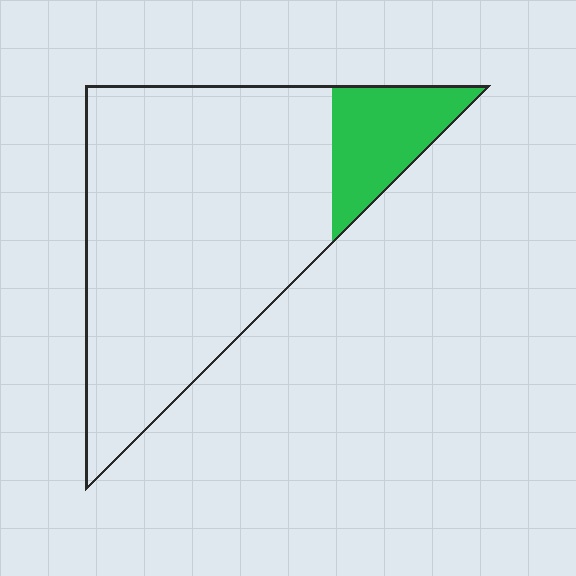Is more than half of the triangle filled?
No.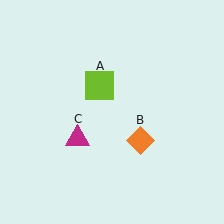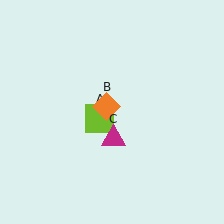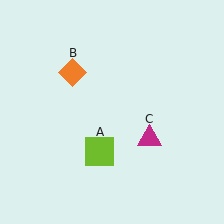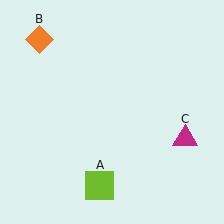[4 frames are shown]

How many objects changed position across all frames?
3 objects changed position: lime square (object A), orange diamond (object B), magenta triangle (object C).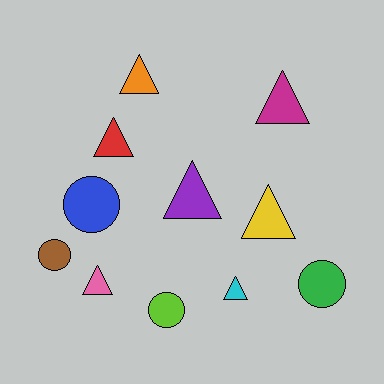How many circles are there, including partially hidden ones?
There are 4 circles.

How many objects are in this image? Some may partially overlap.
There are 11 objects.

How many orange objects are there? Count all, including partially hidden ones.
There is 1 orange object.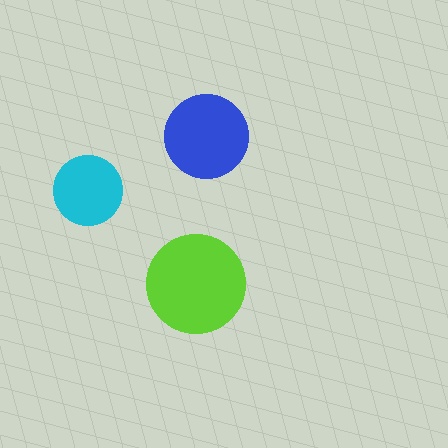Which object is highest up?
The blue circle is topmost.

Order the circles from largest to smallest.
the lime one, the blue one, the cyan one.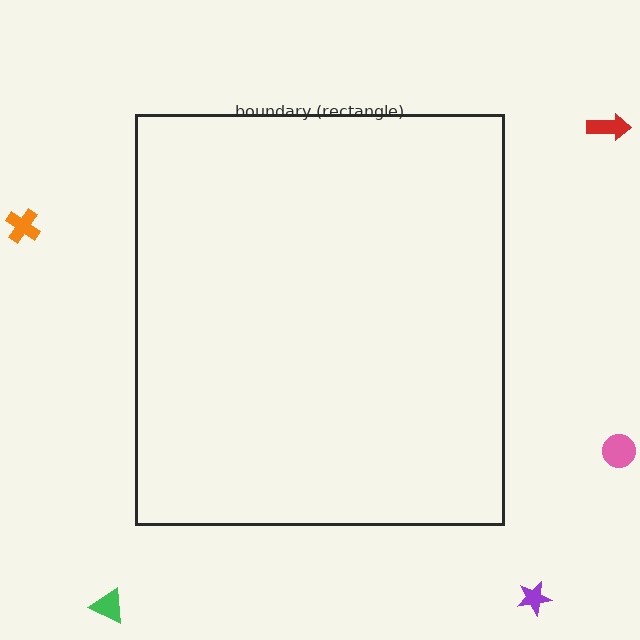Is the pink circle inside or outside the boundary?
Outside.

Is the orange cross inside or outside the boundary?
Outside.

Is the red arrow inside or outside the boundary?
Outside.